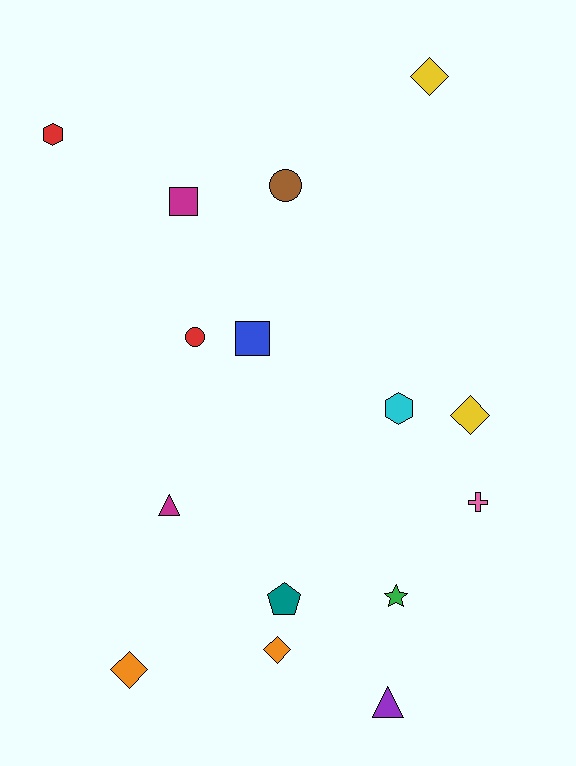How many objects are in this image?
There are 15 objects.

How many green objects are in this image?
There is 1 green object.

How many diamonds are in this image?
There are 4 diamonds.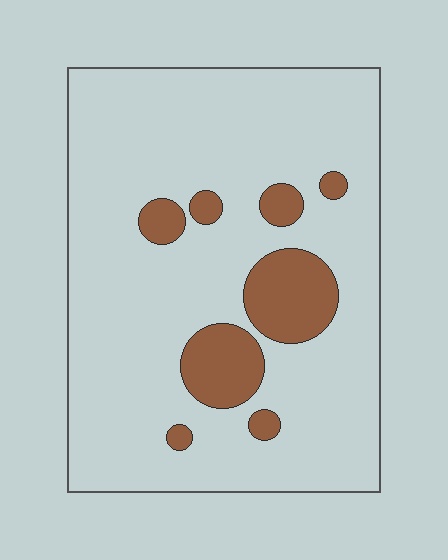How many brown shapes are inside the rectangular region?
8.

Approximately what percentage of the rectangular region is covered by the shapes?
Approximately 15%.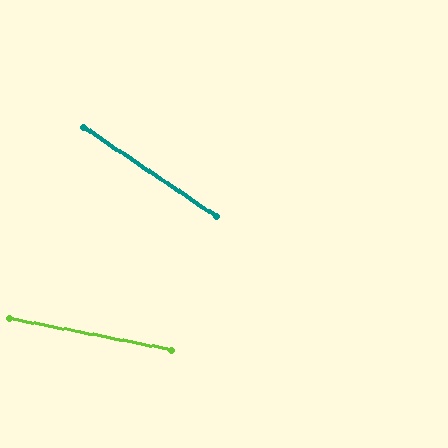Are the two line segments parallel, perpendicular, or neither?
Neither parallel nor perpendicular — they differ by about 23°.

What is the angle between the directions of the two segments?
Approximately 23 degrees.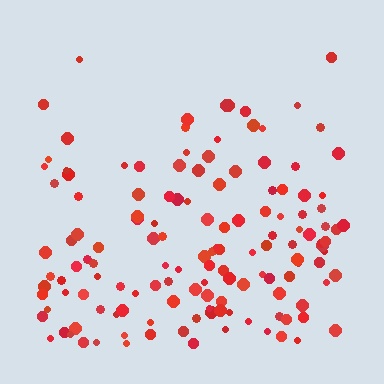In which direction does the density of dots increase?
From top to bottom, with the bottom side densest.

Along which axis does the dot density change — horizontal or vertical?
Vertical.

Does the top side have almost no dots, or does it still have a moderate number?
Still a moderate number, just noticeably fewer than the bottom.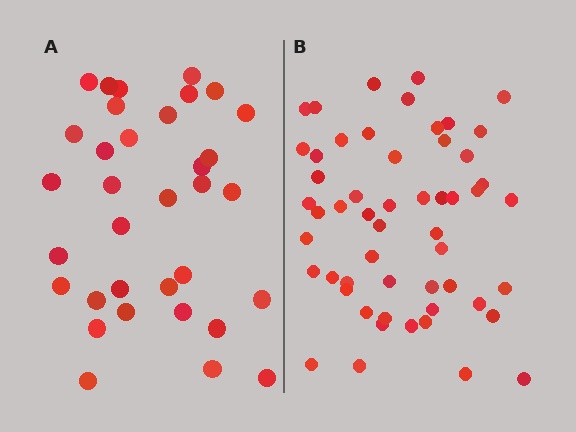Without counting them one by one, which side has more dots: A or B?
Region B (the right region) has more dots.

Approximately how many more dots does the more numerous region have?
Region B has approximately 20 more dots than region A.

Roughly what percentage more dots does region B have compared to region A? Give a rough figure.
About 60% more.